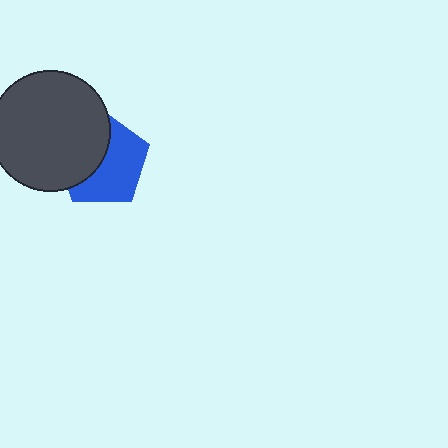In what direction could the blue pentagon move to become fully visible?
The blue pentagon could move right. That would shift it out from behind the dark gray circle entirely.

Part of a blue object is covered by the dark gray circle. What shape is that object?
It is a pentagon.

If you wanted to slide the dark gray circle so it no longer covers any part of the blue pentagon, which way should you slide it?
Slide it left — that is the most direct way to separate the two shapes.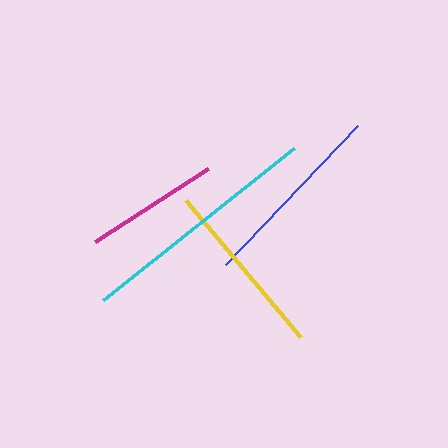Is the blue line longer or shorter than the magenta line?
The blue line is longer than the magenta line.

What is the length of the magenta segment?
The magenta segment is approximately 134 pixels long.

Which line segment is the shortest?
The magenta line is the shortest at approximately 134 pixels.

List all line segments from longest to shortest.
From longest to shortest: cyan, blue, yellow, magenta.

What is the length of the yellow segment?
The yellow segment is approximately 179 pixels long.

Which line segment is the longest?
The cyan line is the longest at approximately 244 pixels.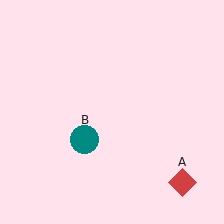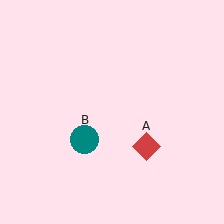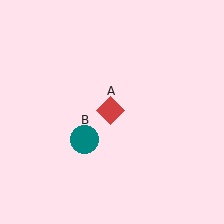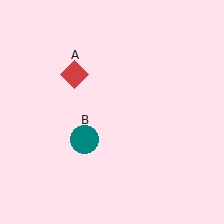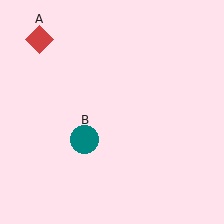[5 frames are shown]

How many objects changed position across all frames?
1 object changed position: red diamond (object A).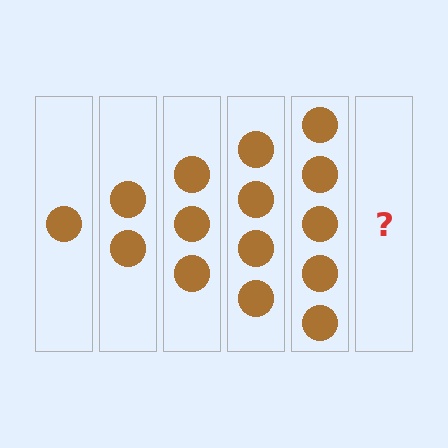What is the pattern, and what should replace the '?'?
The pattern is that each step adds one more circle. The '?' should be 6 circles.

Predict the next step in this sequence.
The next step is 6 circles.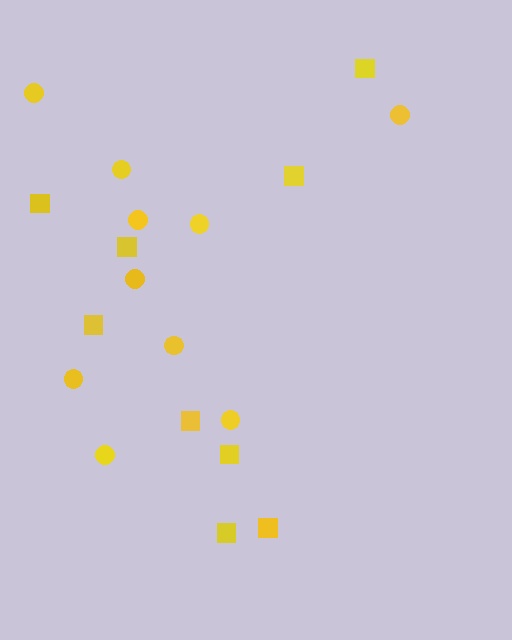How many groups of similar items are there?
There are 2 groups: one group of squares (9) and one group of circles (10).